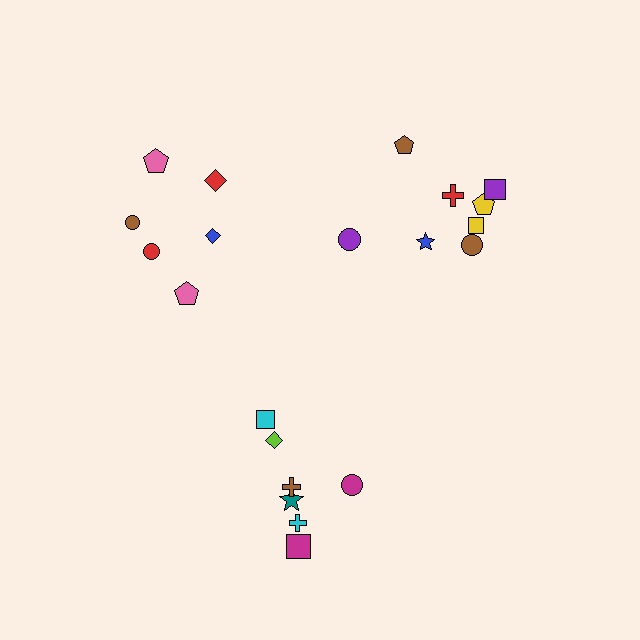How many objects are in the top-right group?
There are 8 objects.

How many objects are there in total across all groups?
There are 21 objects.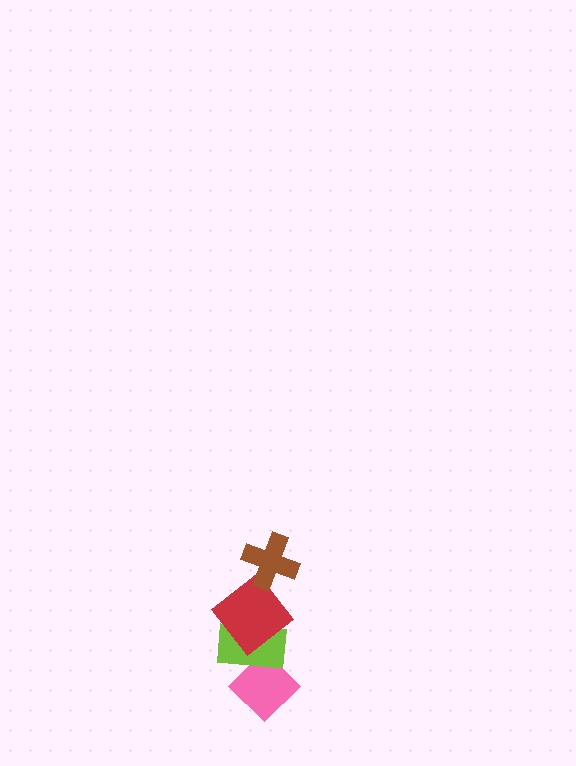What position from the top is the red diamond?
The red diamond is 2nd from the top.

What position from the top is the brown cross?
The brown cross is 1st from the top.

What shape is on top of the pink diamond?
The lime rectangle is on top of the pink diamond.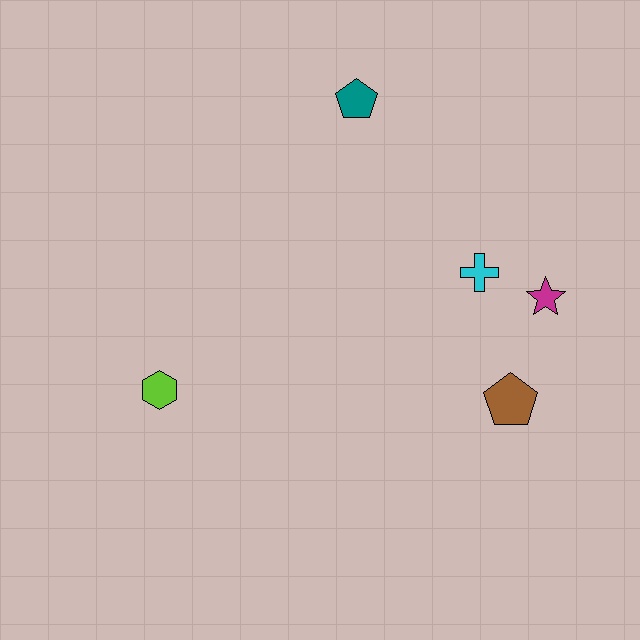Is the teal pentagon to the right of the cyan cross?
No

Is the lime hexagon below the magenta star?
Yes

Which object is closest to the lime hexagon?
The cyan cross is closest to the lime hexagon.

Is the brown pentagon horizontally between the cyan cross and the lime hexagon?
No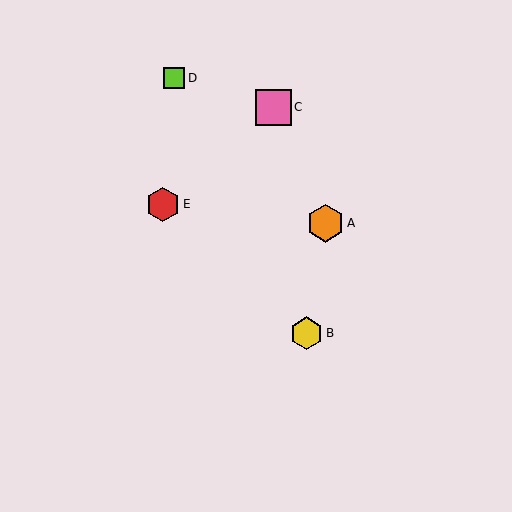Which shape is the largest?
The orange hexagon (labeled A) is the largest.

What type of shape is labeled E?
Shape E is a red hexagon.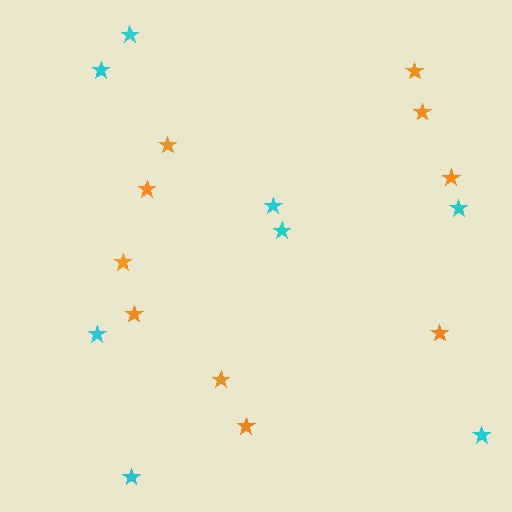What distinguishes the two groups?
There are 2 groups: one group of cyan stars (8) and one group of orange stars (10).